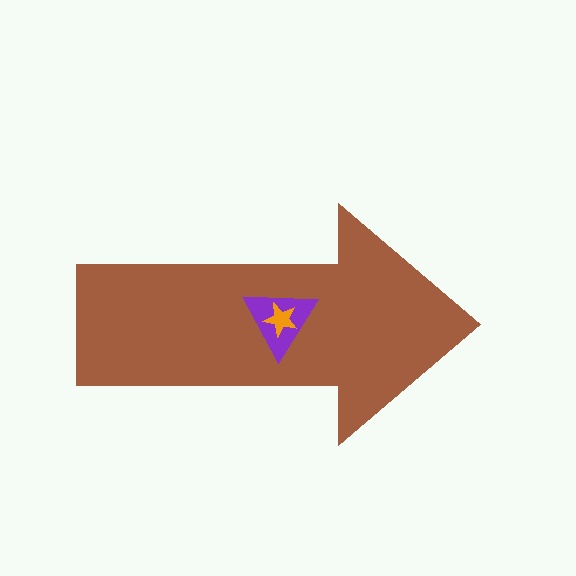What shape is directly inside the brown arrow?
The purple triangle.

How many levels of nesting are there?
3.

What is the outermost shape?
The brown arrow.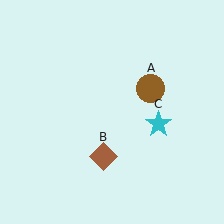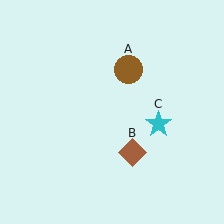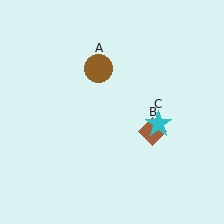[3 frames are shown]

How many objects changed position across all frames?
2 objects changed position: brown circle (object A), brown diamond (object B).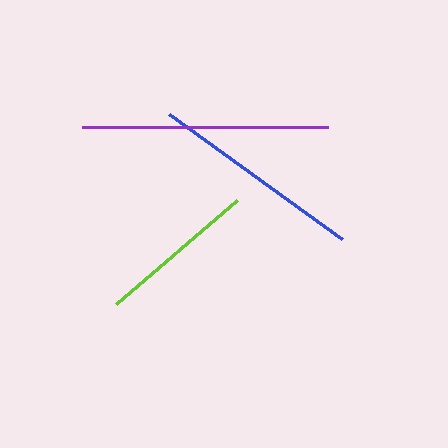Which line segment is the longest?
The purple line is the longest at approximately 246 pixels.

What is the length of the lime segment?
The lime segment is approximately 160 pixels long.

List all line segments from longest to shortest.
From longest to shortest: purple, blue, lime.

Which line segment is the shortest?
The lime line is the shortest at approximately 160 pixels.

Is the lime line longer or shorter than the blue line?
The blue line is longer than the lime line.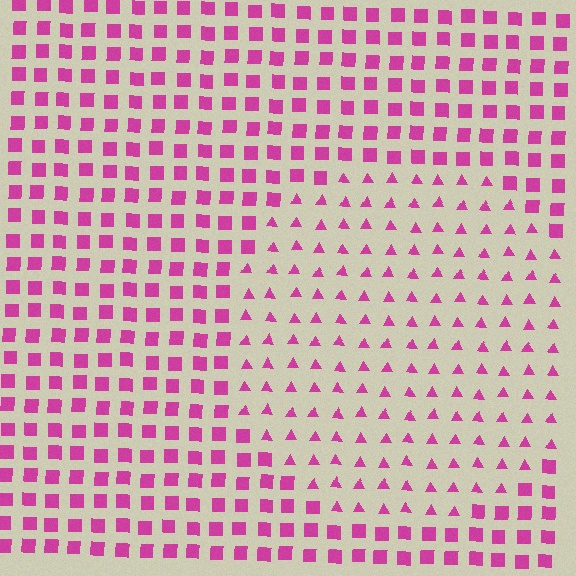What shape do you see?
I see a circle.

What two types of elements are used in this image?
The image uses triangles inside the circle region and squares outside it.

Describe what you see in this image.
The image is filled with small magenta elements arranged in a uniform grid. A circle-shaped region contains triangles, while the surrounding area contains squares. The boundary is defined purely by the change in element shape.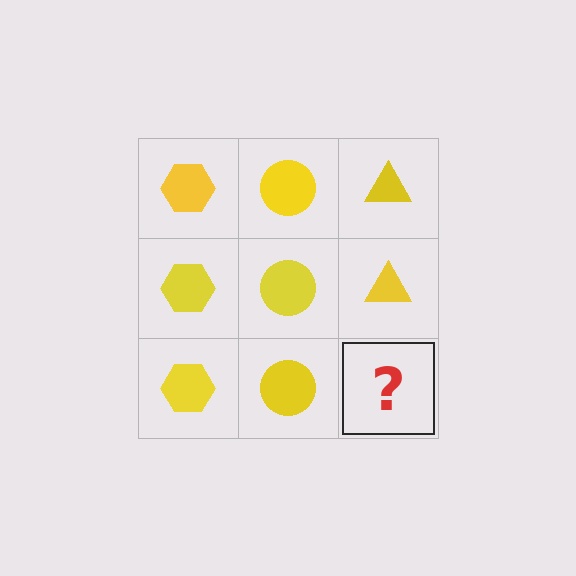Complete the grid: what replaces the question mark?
The question mark should be replaced with a yellow triangle.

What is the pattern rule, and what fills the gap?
The rule is that each column has a consistent shape. The gap should be filled with a yellow triangle.